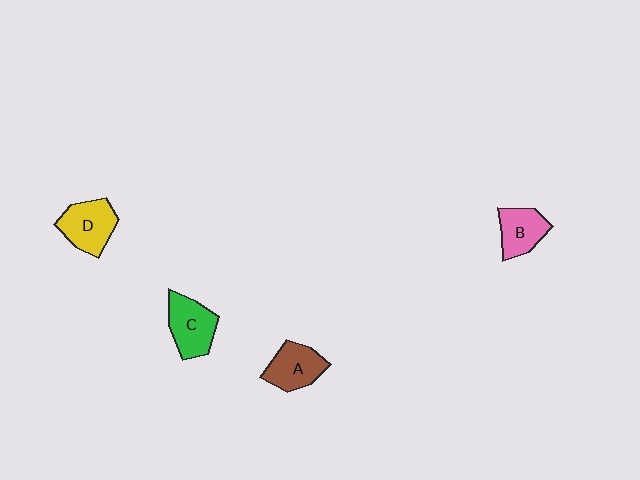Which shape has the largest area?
Shape D (yellow).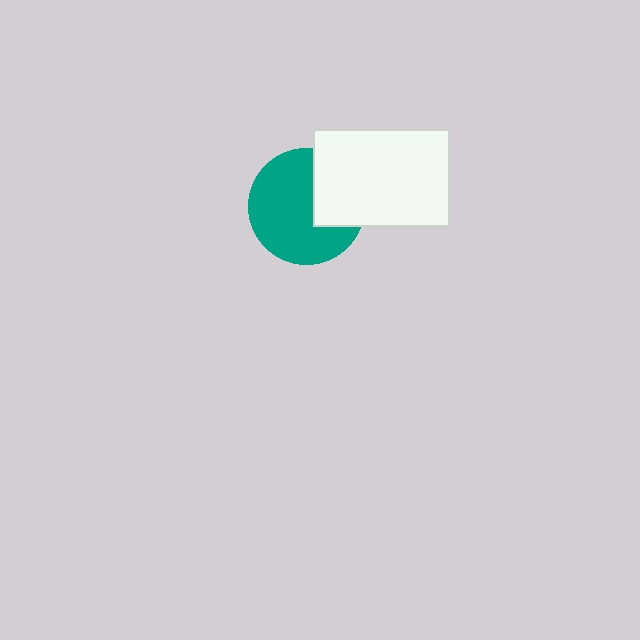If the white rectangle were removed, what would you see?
You would see the complete teal circle.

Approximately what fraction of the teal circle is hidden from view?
Roughly 31% of the teal circle is hidden behind the white rectangle.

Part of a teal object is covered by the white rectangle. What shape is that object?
It is a circle.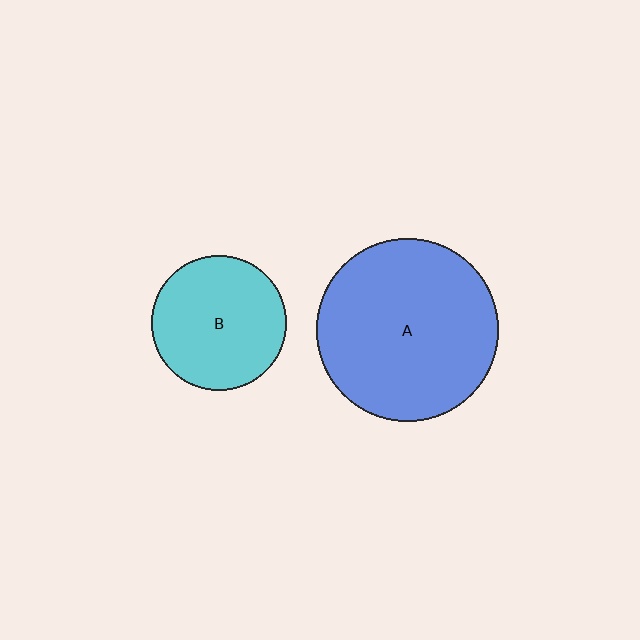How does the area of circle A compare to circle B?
Approximately 1.8 times.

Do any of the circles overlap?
No, none of the circles overlap.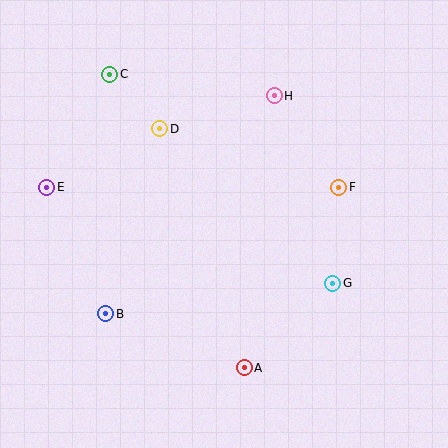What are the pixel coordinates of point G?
Point G is at (333, 283).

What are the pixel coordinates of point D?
Point D is at (160, 129).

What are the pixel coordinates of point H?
Point H is at (274, 96).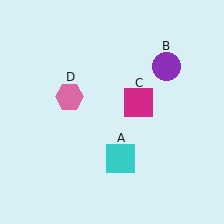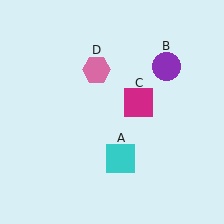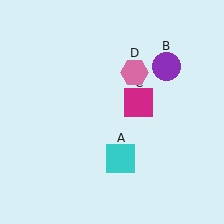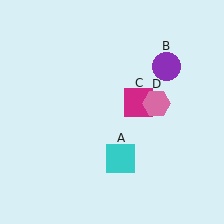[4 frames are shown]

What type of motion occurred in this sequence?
The pink hexagon (object D) rotated clockwise around the center of the scene.